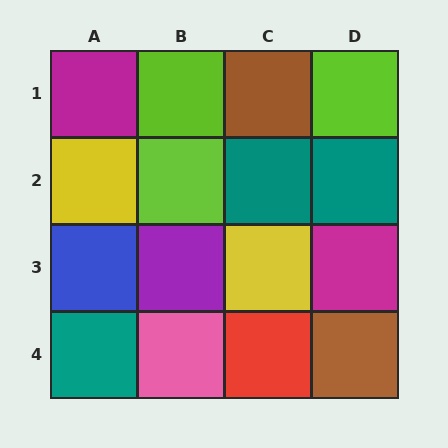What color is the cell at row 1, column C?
Brown.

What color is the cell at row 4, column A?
Teal.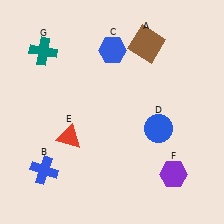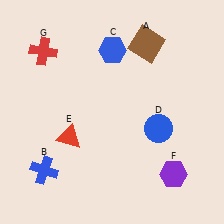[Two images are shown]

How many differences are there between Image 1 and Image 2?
There is 1 difference between the two images.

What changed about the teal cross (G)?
In Image 1, G is teal. In Image 2, it changed to red.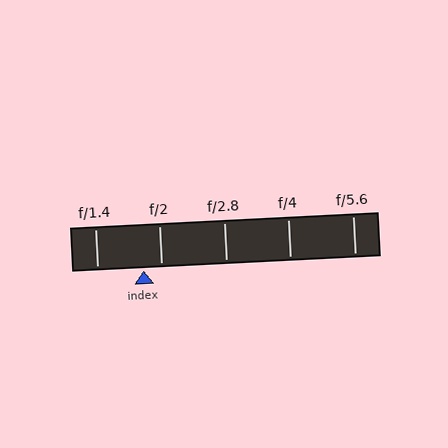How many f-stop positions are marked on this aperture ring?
There are 5 f-stop positions marked.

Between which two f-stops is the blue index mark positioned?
The index mark is between f/1.4 and f/2.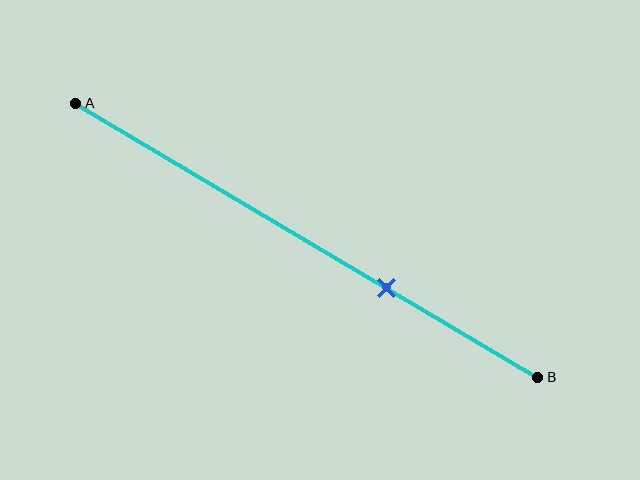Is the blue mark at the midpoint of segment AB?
No, the mark is at about 65% from A, not at the 50% midpoint.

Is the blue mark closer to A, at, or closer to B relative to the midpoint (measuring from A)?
The blue mark is closer to point B than the midpoint of segment AB.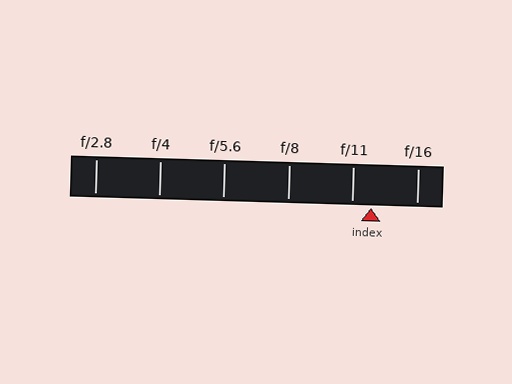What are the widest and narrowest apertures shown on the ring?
The widest aperture shown is f/2.8 and the narrowest is f/16.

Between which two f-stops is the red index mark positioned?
The index mark is between f/11 and f/16.